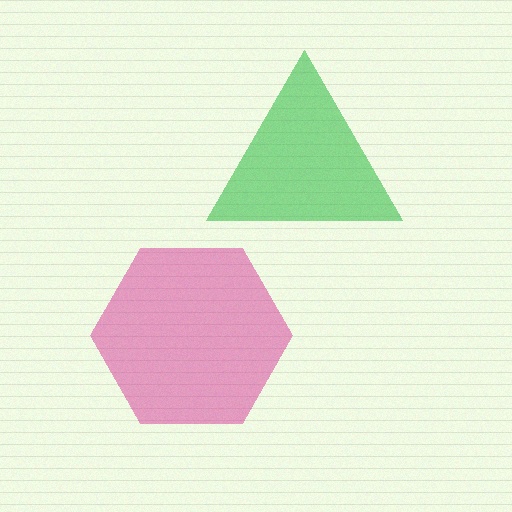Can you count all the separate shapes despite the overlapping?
Yes, there are 2 separate shapes.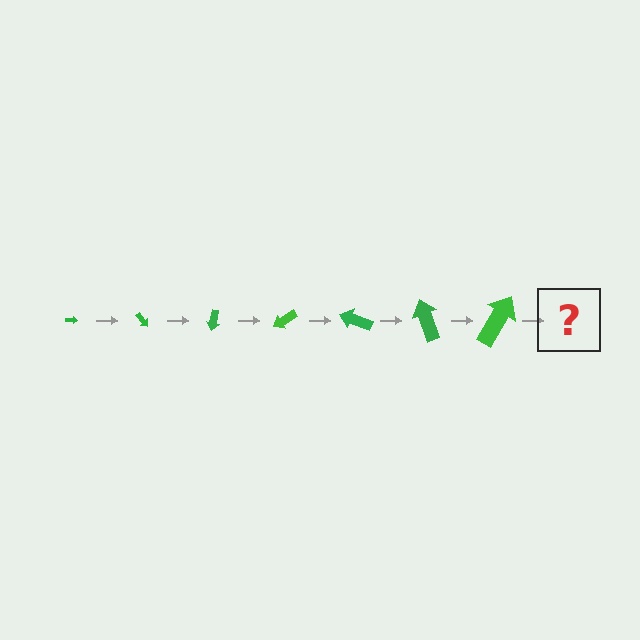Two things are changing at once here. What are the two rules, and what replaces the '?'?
The two rules are that the arrow grows larger each step and it rotates 50 degrees each step. The '?' should be an arrow, larger than the previous one and rotated 350 degrees from the start.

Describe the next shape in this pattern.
It should be an arrow, larger than the previous one and rotated 350 degrees from the start.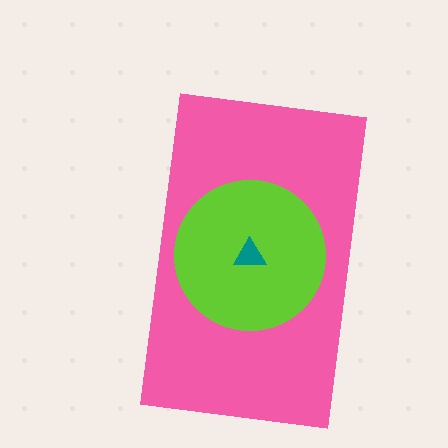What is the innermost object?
The teal triangle.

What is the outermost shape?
The pink rectangle.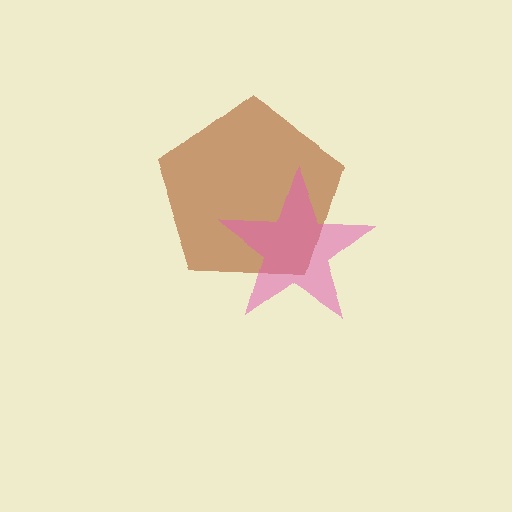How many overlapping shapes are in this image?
There are 2 overlapping shapes in the image.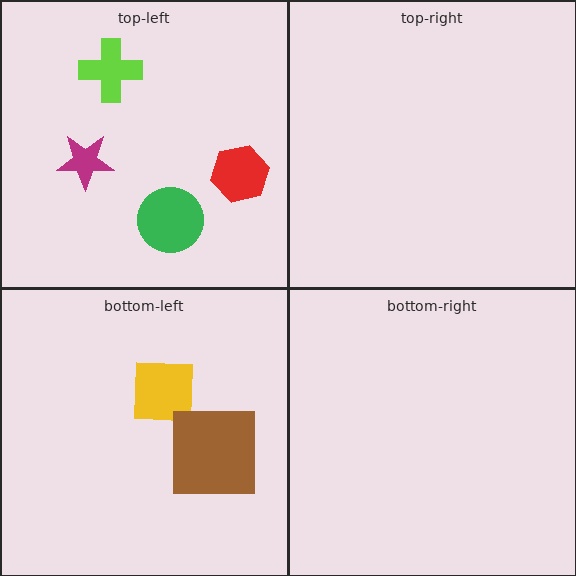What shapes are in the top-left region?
The lime cross, the red hexagon, the green circle, the magenta star.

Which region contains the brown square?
The bottom-left region.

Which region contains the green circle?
The top-left region.